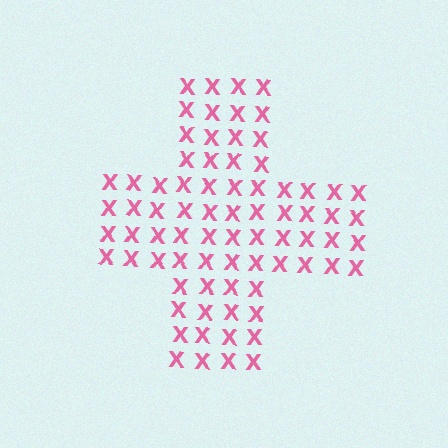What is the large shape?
The large shape is a cross.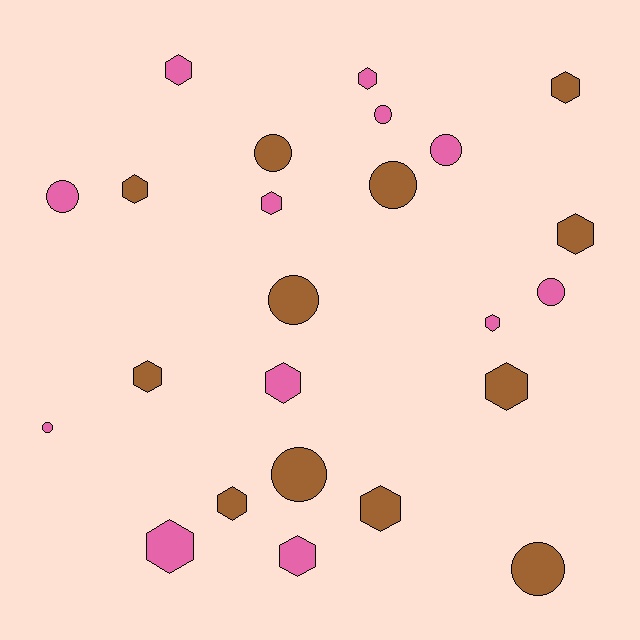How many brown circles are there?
There are 5 brown circles.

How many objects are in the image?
There are 24 objects.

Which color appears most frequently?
Pink, with 12 objects.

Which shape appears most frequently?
Hexagon, with 14 objects.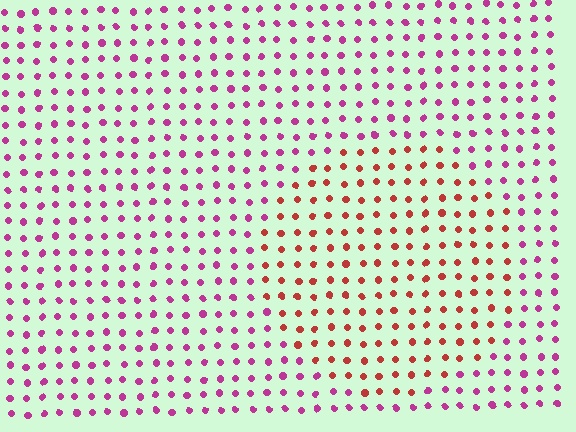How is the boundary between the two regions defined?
The boundary is defined purely by a slight shift in hue (about 44 degrees). Spacing, size, and orientation are identical on both sides.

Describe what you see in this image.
The image is filled with small magenta elements in a uniform arrangement. A circle-shaped region is visible where the elements are tinted to a slightly different hue, forming a subtle color boundary.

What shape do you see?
I see a circle.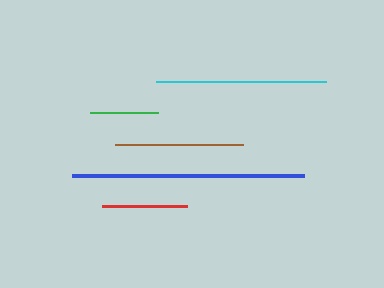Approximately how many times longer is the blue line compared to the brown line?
The blue line is approximately 1.8 times the length of the brown line.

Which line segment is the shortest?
The green line is the shortest at approximately 69 pixels.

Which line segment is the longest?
The blue line is the longest at approximately 232 pixels.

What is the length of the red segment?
The red segment is approximately 85 pixels long.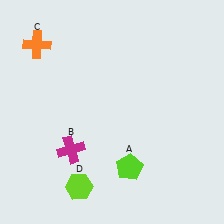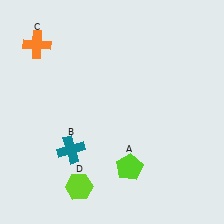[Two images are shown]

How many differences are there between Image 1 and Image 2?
There is 1 difference between the two images.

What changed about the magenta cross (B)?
In Image 1, B is magenta. In Image 2, it changed to teal.